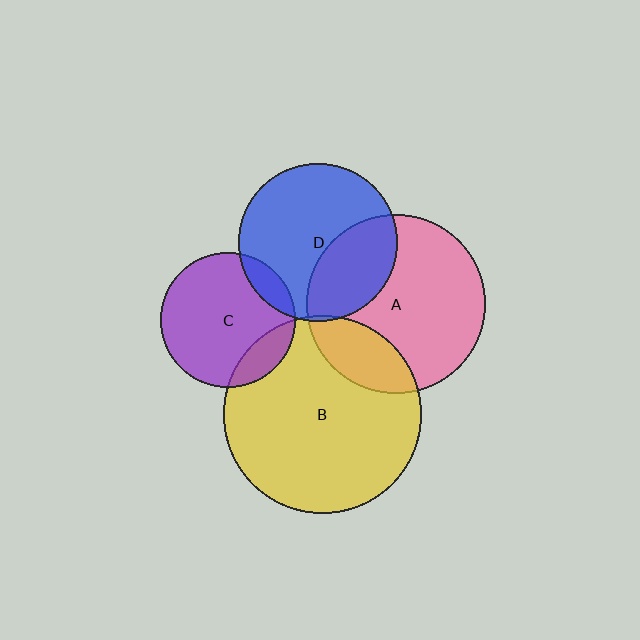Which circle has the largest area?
Circle B (yellow).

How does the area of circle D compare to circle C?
Approximately 1.4 times.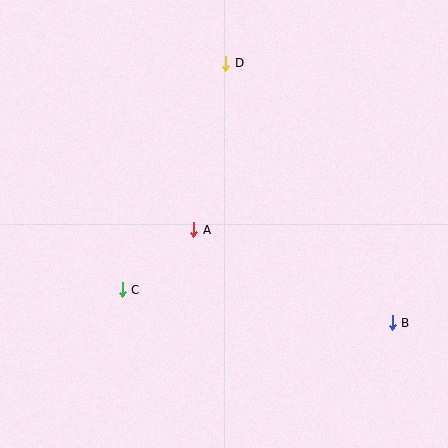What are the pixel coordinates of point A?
Point A is at (194, 230).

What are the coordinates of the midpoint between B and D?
The midpoint between B and D is at (309, 193).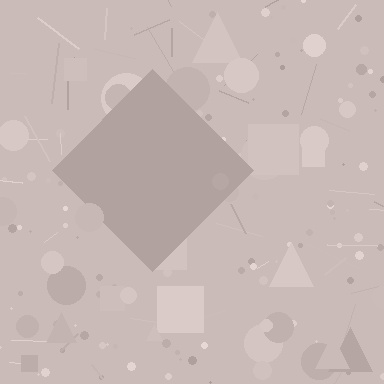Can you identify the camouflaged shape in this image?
The camouflaged shape is a diamond.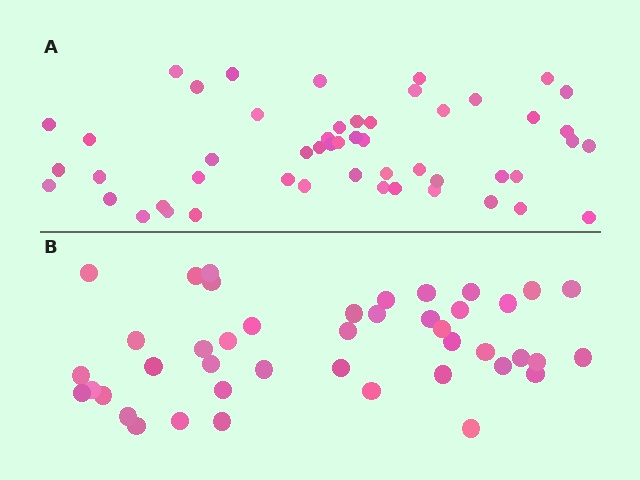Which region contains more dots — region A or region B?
Region A (the top region) has more dots.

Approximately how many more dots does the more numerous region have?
Region A has roughly 8 or so more dots than region B.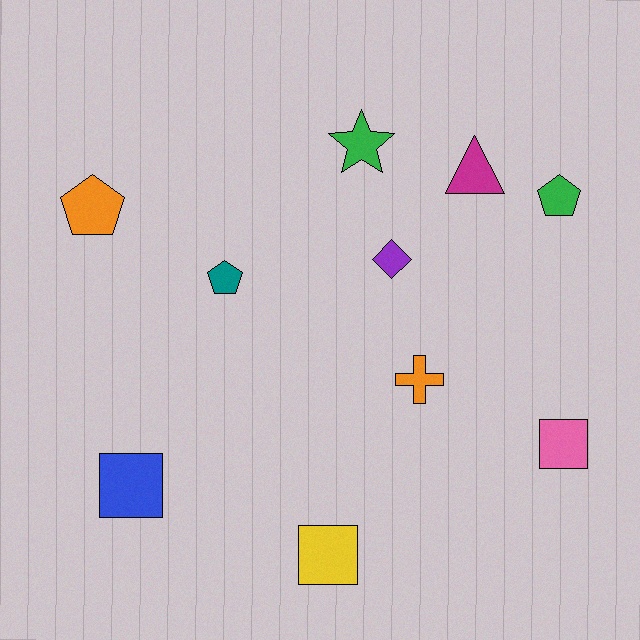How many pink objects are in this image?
There is 1 pink object.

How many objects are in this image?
There are 10 objects.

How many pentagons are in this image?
There are 3 pentagons.